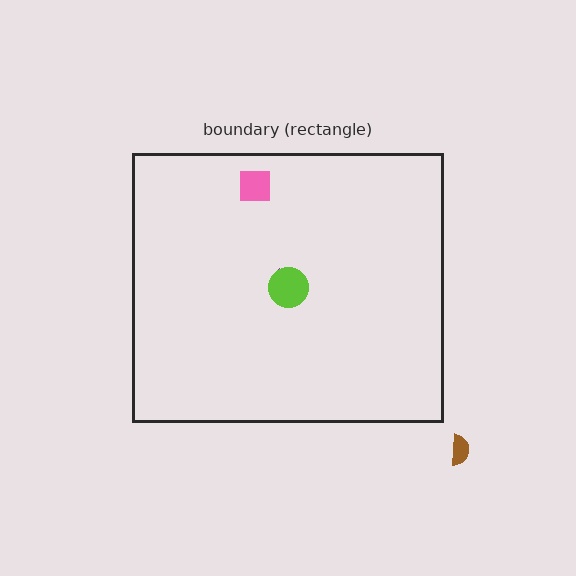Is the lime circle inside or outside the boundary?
Inside.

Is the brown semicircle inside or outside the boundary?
Outside.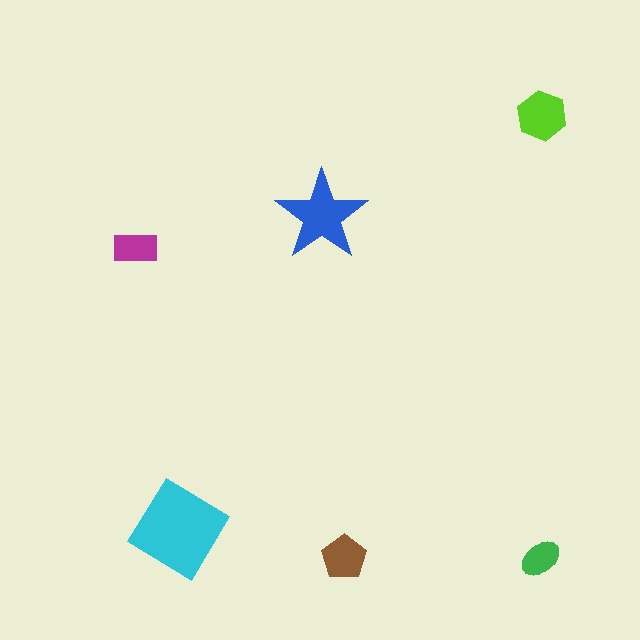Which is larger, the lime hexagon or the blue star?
The blue star.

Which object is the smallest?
The green ellipse.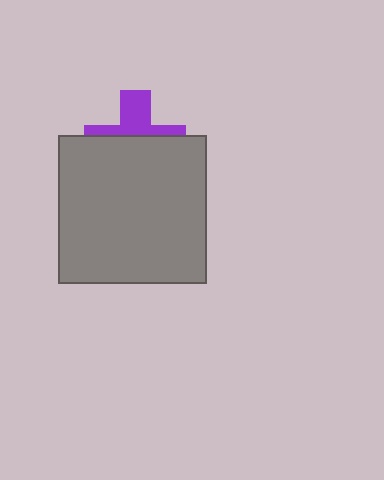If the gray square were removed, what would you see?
You would see the complete purple cross.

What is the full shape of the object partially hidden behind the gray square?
The partially hidden object is a purple cross.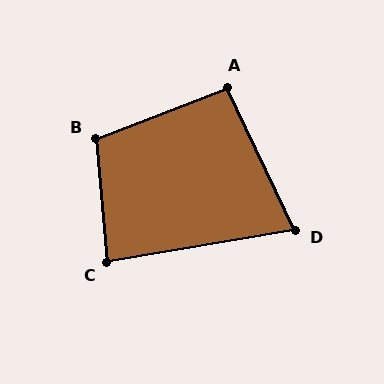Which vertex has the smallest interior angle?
D, at approximately 74 degrees.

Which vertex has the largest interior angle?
B, at approximately 106 degrees.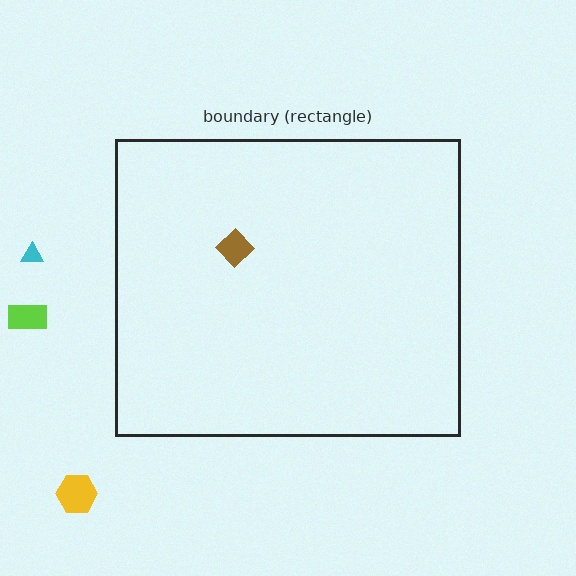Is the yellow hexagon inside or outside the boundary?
Outside.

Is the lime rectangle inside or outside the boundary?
Outside.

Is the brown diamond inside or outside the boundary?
Inside.